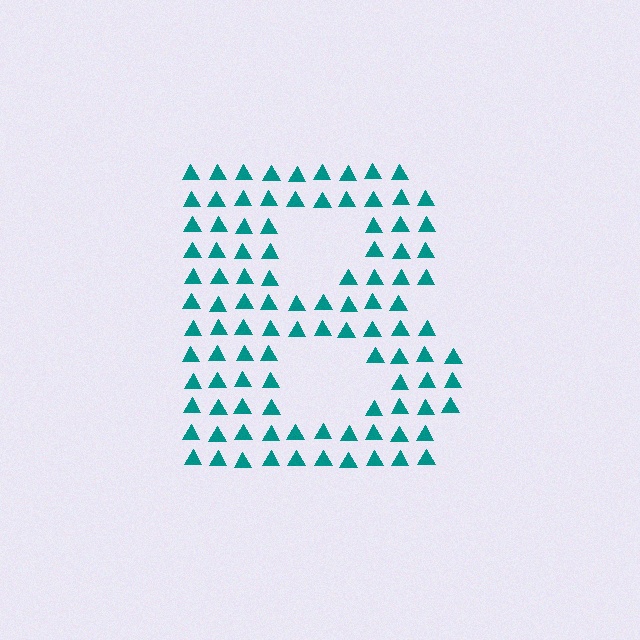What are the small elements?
The small elements are triangles.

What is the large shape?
The large shape is the letter B.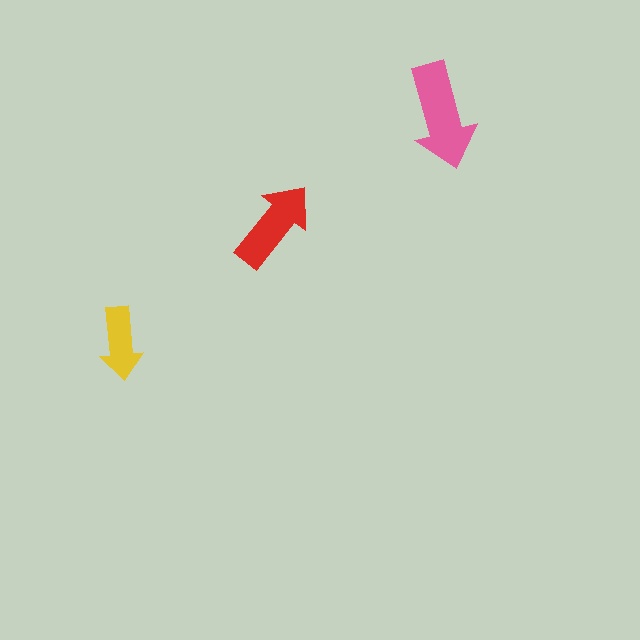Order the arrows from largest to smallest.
the pink one, the red one, the yellow one.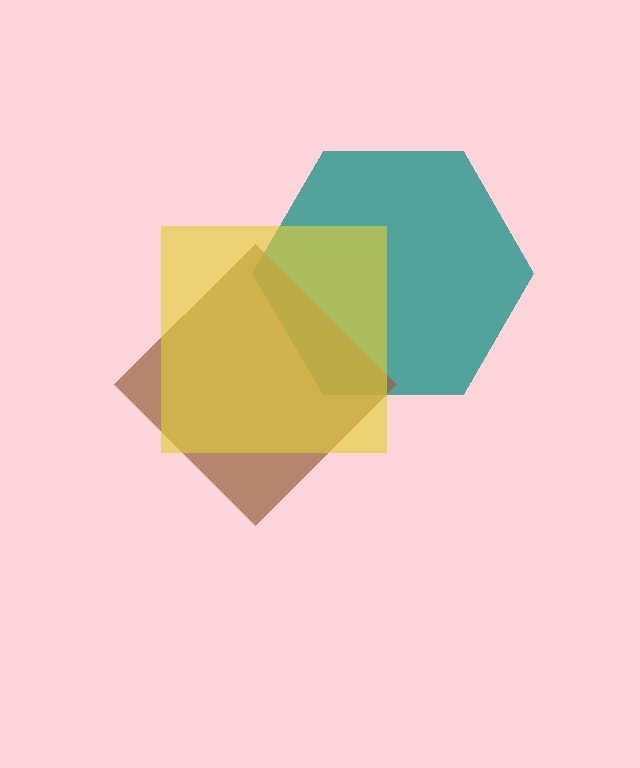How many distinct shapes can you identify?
There are 3 distinct shapes: a teal hexagon, a brown diamond, a yellow square.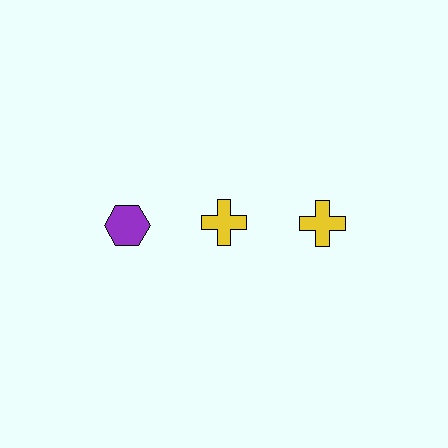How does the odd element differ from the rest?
It differs in both color (purple instead of yellow) and shape (hexagon instead of cross).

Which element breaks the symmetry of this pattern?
The purple hexagon in the top row, leftmost column breaks the symmetry. All other shapes are yellow crosses.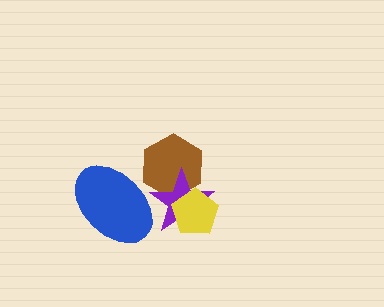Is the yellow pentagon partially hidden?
No, no other shape covers it.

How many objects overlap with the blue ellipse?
2 objects overlap with the blue ellipse.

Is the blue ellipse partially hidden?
Yes, it is partially covered by another shape.